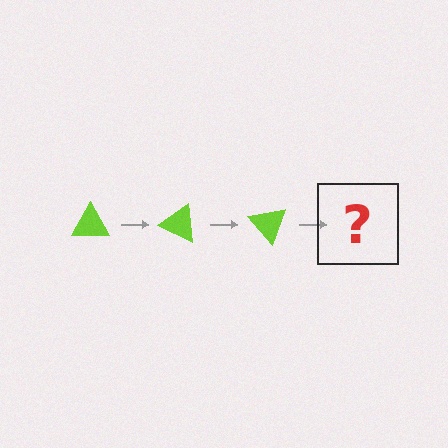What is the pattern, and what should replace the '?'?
The pattern is that the triangle rotates 25 degrees each step. The '?' should be a lime triangle rotated 75 degrees.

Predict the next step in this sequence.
The next step is a lime triangle rotated 75 degrees.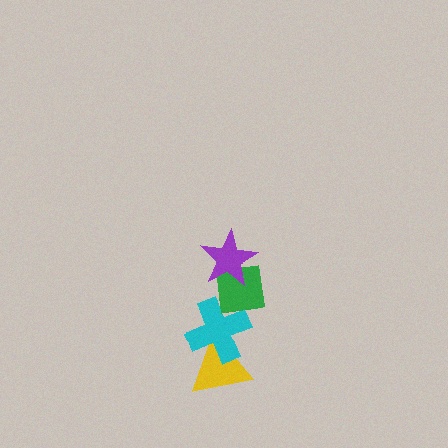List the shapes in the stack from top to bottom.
From top to bottom: the purple star, the green square, the cyan cross, the yellow triangle.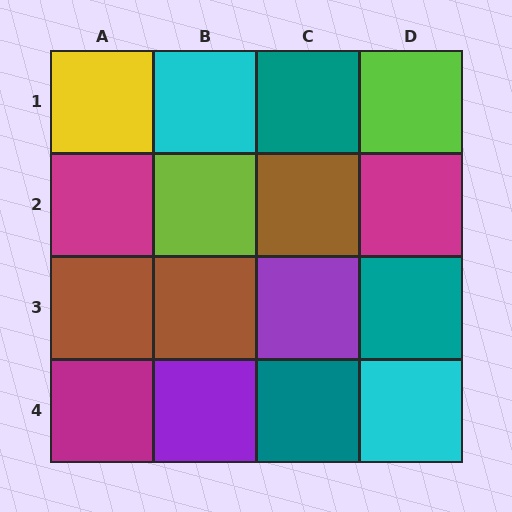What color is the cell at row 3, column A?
Brown.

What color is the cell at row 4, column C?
Teal.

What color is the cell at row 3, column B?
Brown.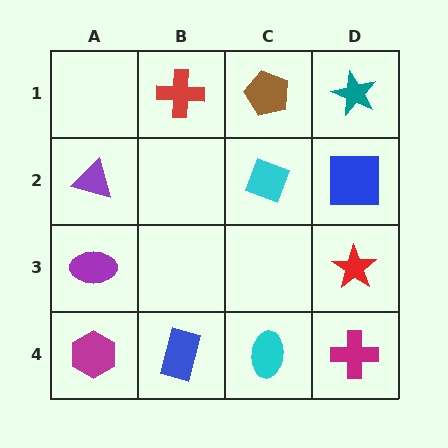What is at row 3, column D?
A red star.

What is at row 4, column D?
A magenta cross.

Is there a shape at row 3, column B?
No, that cell is empty.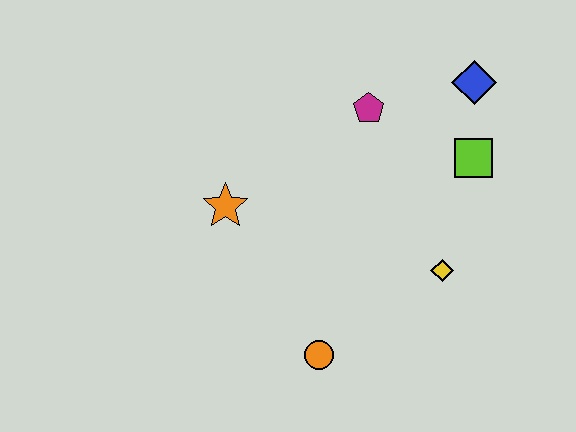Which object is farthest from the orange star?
The blue diamond is farthest from the orange star.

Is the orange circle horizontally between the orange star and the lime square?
Yes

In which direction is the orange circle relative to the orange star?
The orange circle is below the orange star.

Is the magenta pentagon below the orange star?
No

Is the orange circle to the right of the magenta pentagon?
No